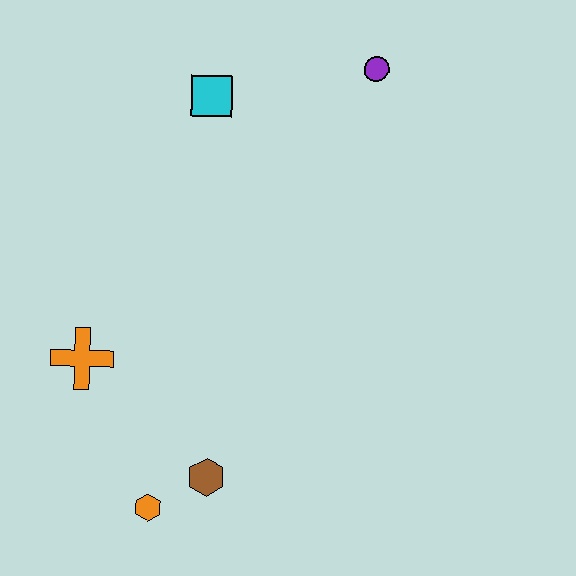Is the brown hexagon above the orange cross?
No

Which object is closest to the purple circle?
The cyan square is closest to the purple circle.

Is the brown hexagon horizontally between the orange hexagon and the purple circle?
Yes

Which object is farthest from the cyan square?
The orange hexagon is farthest from the cyan square.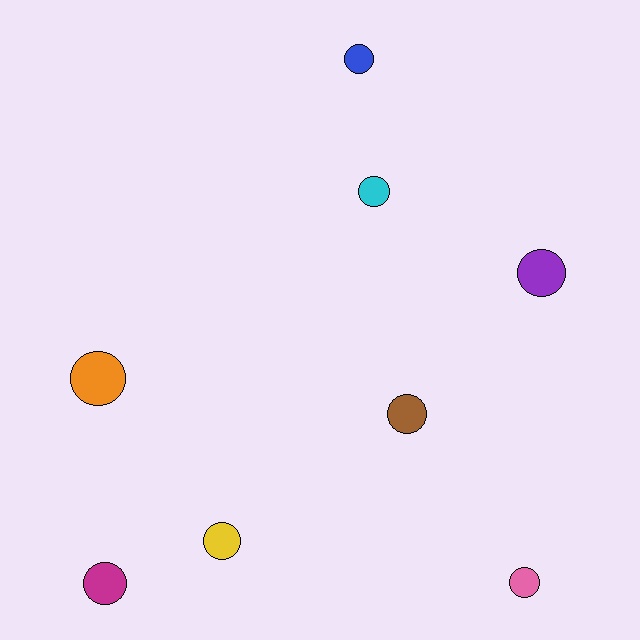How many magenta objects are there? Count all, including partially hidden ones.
There is 1 magenta object.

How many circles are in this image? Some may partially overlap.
There are 8 circles.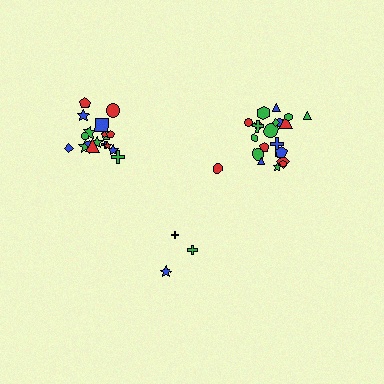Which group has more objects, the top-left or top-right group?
The top-right group.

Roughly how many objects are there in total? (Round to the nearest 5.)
Roughly 45 objects in total.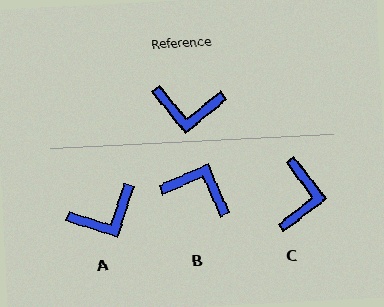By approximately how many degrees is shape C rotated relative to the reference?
Approximately 88 degrees counter-clockwise.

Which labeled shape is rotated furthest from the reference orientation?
B, about 165 degrees away.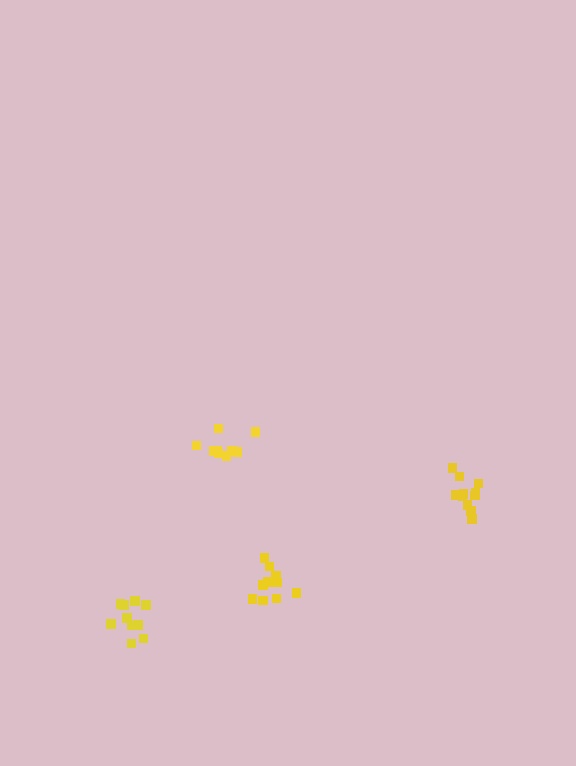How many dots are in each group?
Group 1: 11 dots, Group 2: 9 dots, Group 3: 11 dots, Group 4: 10 dots (41 total).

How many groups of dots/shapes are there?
There are 4 groups.